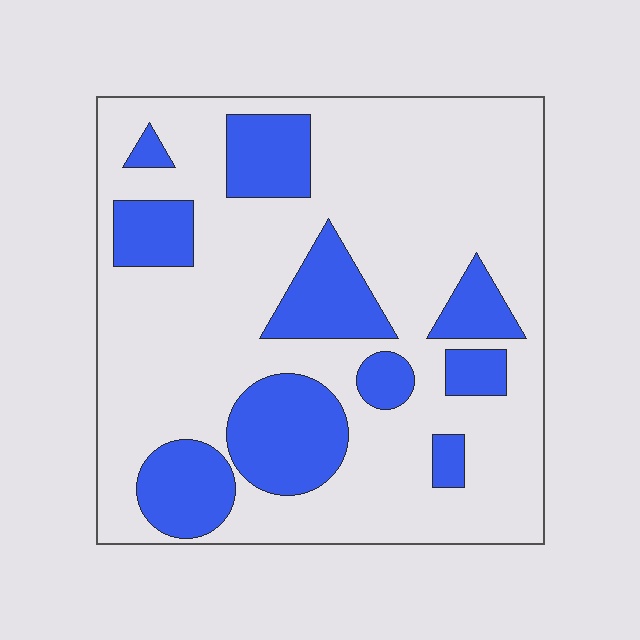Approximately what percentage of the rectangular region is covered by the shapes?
Approximately 25%.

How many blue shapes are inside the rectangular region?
10.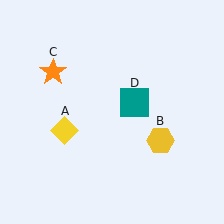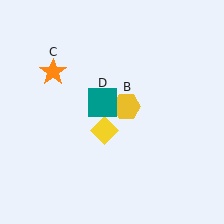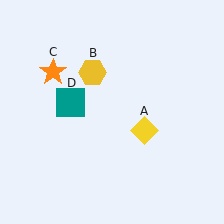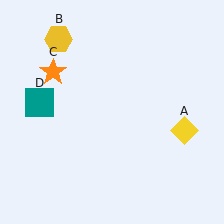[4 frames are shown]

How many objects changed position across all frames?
3 objects changed position: yellow diamond (object A), yellow hexagon (object B), teal square (object D).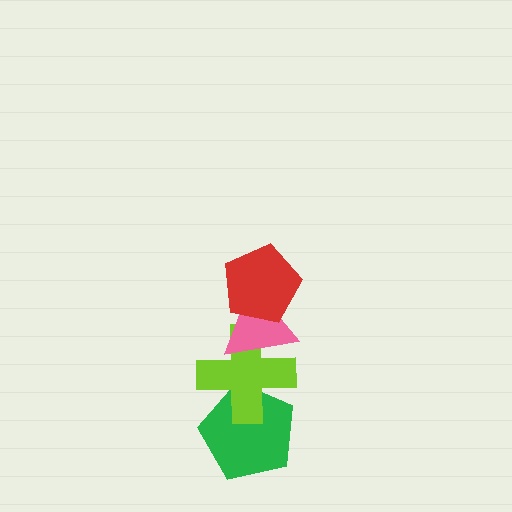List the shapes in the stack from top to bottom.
From top to bottom: the red pentagon, the pink triangle, the lime cross, the green pentagon.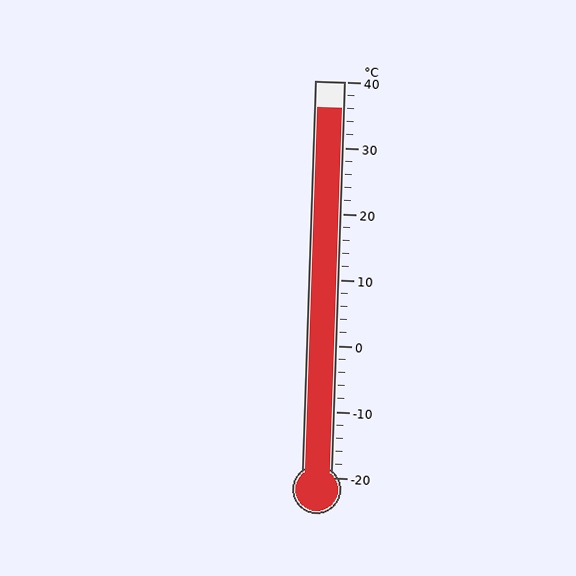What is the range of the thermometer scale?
The thermometer scale ranges from -20°C to 40°C.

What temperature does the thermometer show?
The thermometer shows approximately 36°C.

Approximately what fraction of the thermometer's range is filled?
The thermometer is filled to approximately 95% of its range.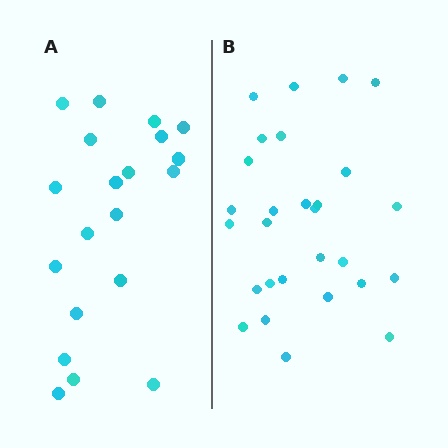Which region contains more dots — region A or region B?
Region B (the right region) has more dots.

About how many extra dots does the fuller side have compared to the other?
Region B has roughly 8 or so more dots than region A.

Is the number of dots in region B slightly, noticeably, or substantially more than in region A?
Region B has noticeably more, but not dramatically so. The ratio is roughly 1.4 to 1.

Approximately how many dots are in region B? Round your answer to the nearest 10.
About 30 dots. (The exact count is 28, which rounds to 30.)